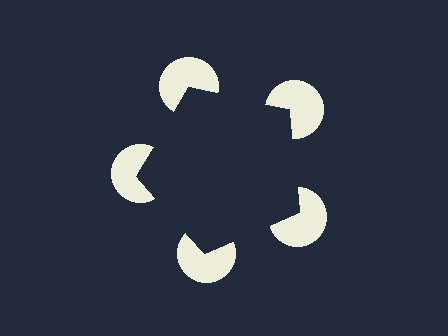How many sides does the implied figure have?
5 sides.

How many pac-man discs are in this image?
There are 5 — one at each vertex of the illusory pentagon.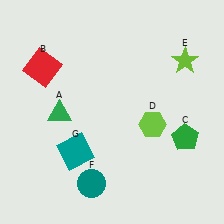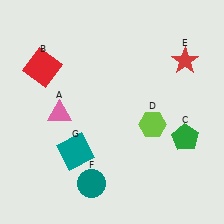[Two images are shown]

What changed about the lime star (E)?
In Image 1, E is lime. In Image 2, it changed to red.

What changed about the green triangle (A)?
In Image 1, A is green. In Image 2, it changed to pink.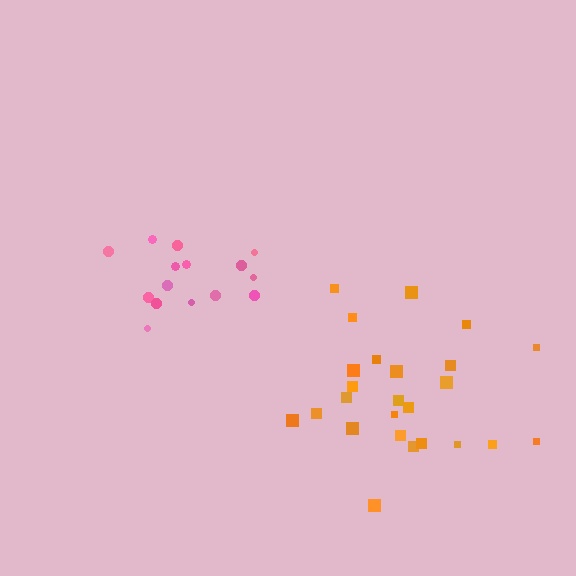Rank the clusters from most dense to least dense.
pink, orange.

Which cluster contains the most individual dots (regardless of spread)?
Orange (26).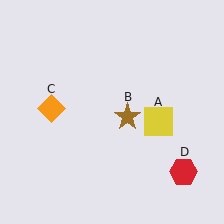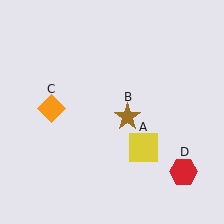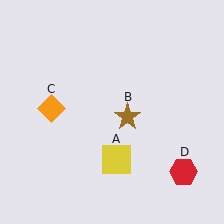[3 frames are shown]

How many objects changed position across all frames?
1 object changed position: yellow square (object A).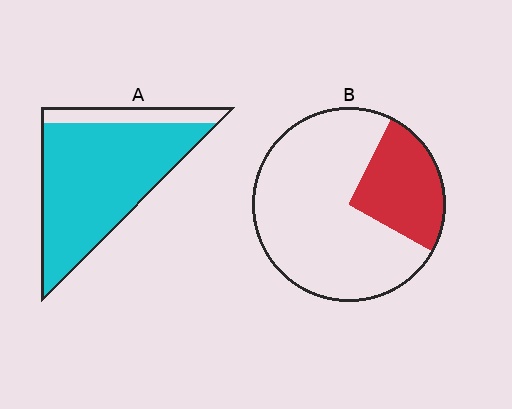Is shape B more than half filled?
No.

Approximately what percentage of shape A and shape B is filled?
A is approximately 85% and B is approximately 25%.